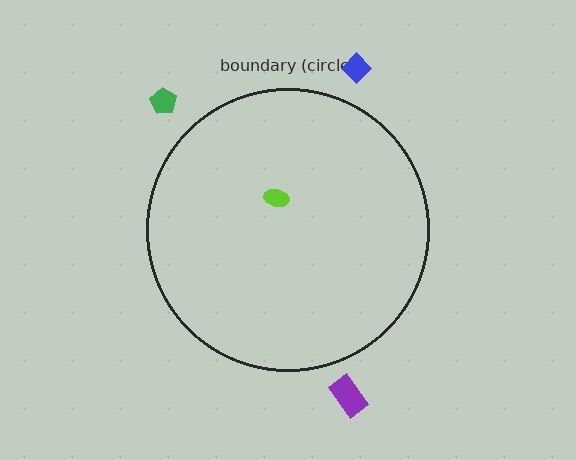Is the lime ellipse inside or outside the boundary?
Inside.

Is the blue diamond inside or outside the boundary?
Outside.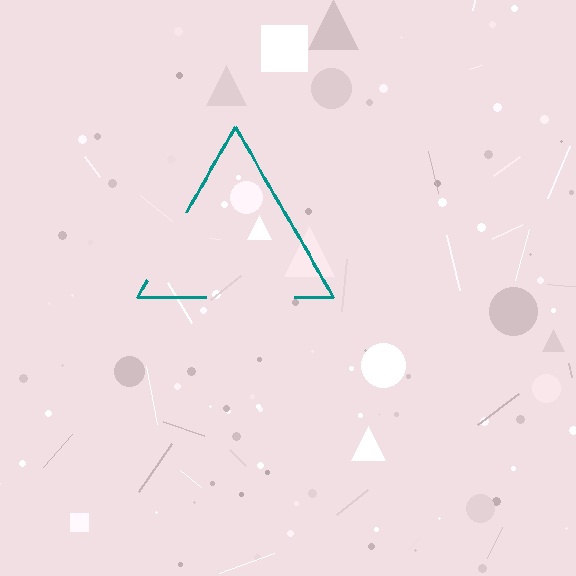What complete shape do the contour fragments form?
The contour fragments form a triangle.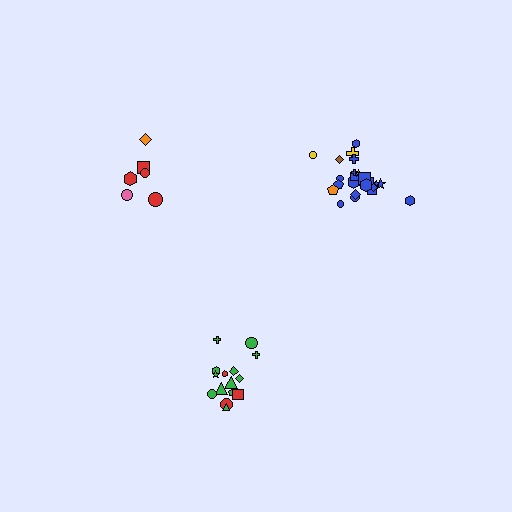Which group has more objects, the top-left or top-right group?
The top-right group.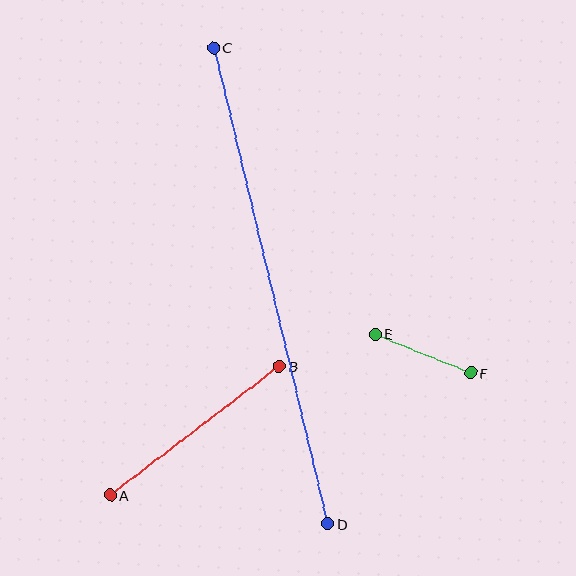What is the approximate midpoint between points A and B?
The midpoint is at approximately (195, 431) pixels.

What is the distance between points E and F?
The distance is approximately 103 pixels.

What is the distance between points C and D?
The distance is approximately 489 pixels.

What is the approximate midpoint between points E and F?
The midpoint is at approximately (423, 353) pixels.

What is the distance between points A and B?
The distance is approximately 212 pixels.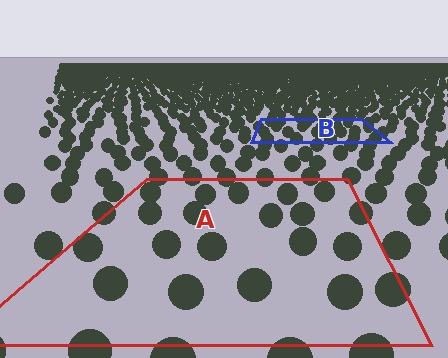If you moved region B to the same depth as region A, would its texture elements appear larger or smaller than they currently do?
They would appear larger. At a closer depth, the same texture elements are projected at a bigger on-screen size.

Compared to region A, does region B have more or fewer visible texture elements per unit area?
Region B has more texture elements per unit area — they are packed more densely because it is farther away.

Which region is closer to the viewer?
Region A is closer. The texture elements there are larger and more spread out.